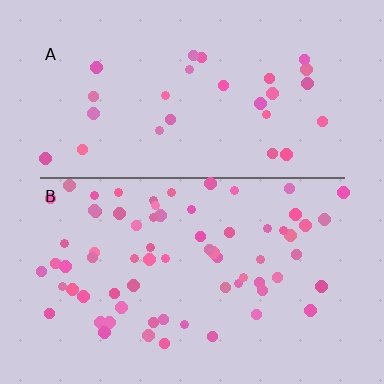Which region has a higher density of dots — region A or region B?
B (the bottom).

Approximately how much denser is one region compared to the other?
Approximately 2.5× — region B over region A.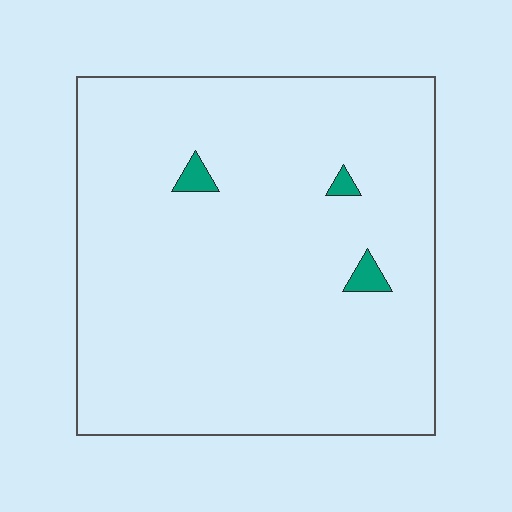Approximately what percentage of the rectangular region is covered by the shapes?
Approximately 0%.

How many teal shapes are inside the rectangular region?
3.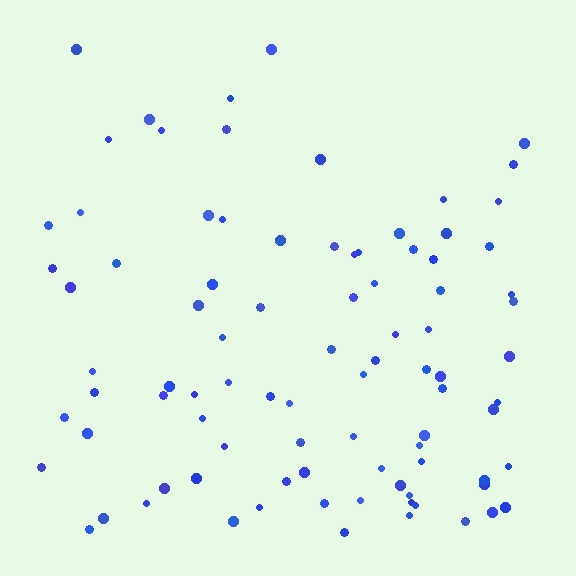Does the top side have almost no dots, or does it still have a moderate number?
Still a moderate number, just noticeably fewer than the bottom.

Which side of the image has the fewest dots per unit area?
The top.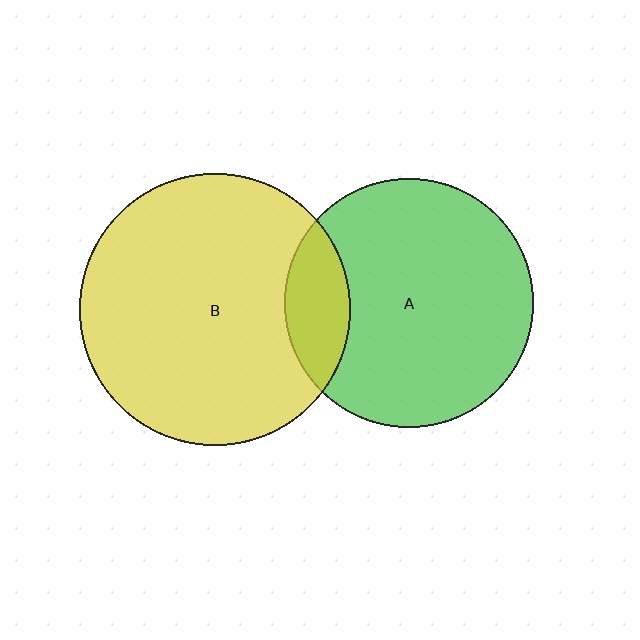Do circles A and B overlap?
Yes.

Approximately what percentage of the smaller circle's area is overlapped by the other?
Approximately 15%.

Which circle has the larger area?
Circle B (yellow).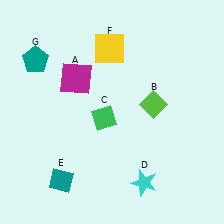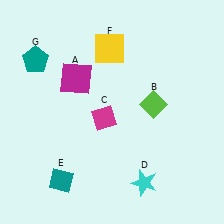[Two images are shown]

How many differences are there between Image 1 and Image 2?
There is 1 difference between the two images.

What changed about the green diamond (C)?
In Image 1, C is green. In Image 2, it changed to magenta.